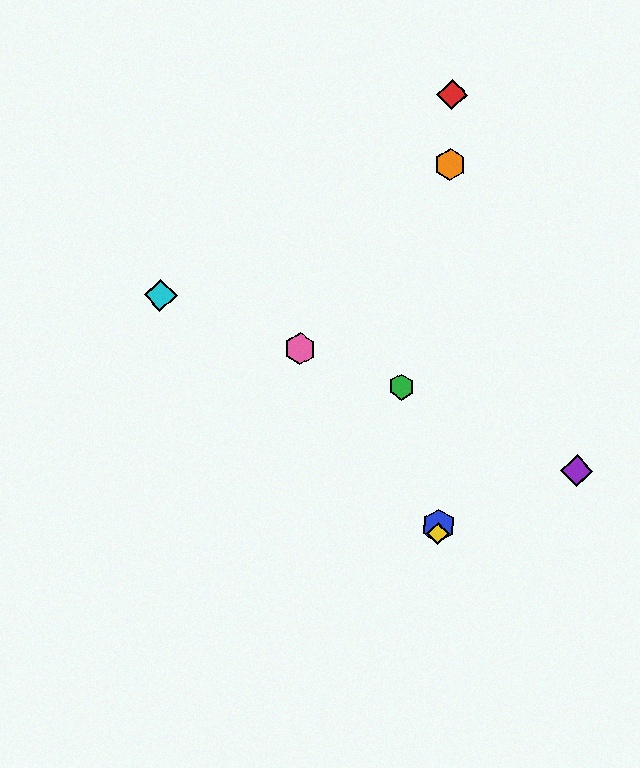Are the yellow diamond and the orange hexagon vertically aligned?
Yes, both are at x≈438.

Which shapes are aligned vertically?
The red diamond, the blue hexagon, the yellow diamond, the orange hexagon are aligned vertically.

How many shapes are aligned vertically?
4 shapes (the red diamond, the blue hexagon, the yellow diamond, the orange hexagon) are aligned vertically.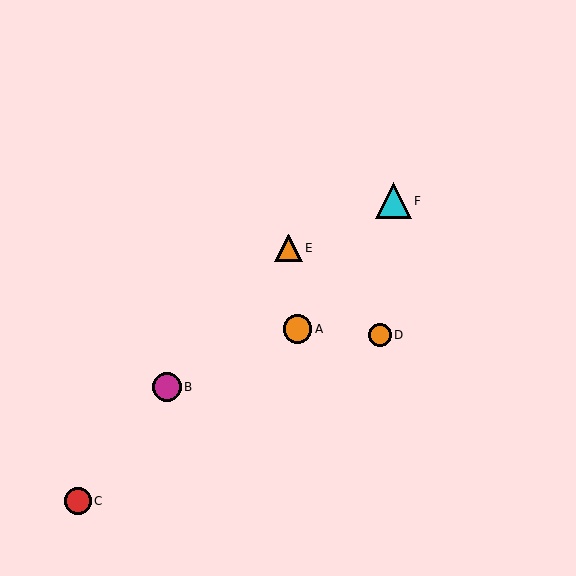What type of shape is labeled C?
Shape C is a red circle.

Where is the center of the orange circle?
The center of the orange circle is at (297, 329).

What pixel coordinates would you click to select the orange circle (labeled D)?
Click at (380, 335) to select the orange circle D.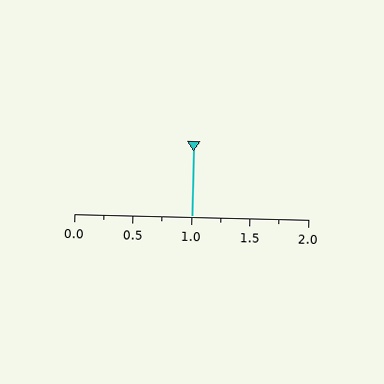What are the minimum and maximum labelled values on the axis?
The axis runs from 0.0 to 2.0.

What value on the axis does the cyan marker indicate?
The marker indicates approximately 1.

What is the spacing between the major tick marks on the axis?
The major ticks are spaced 0.5 apart.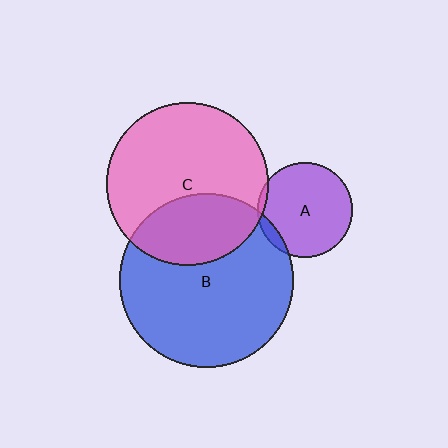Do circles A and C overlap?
Yes.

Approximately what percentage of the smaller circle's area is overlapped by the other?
Approximately 5%.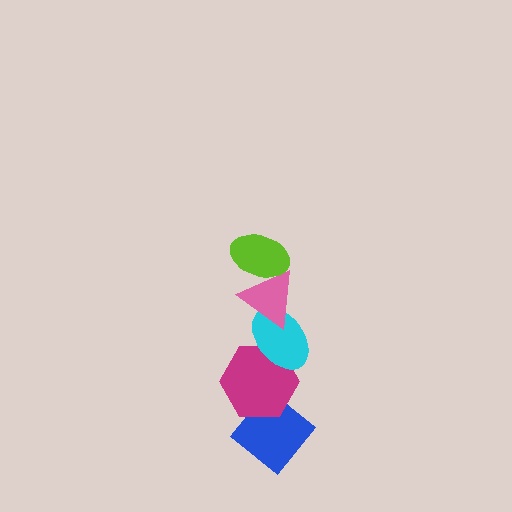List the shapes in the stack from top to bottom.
From top to bottom: the lime ellipse, the pink triangle, the cyan ellipse, the magenta hexagon, the blue diamond.